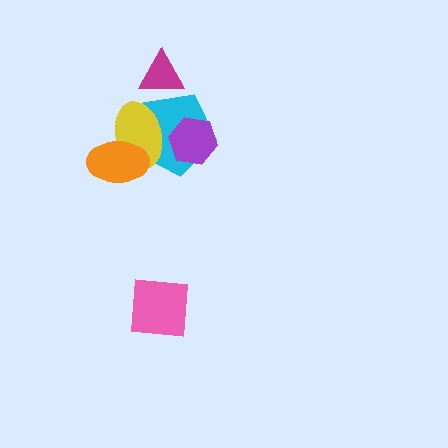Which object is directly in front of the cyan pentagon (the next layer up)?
The yellow ellipse is directly in front of the cyan pentagon.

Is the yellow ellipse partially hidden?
Yes, it is partially covered by another shape.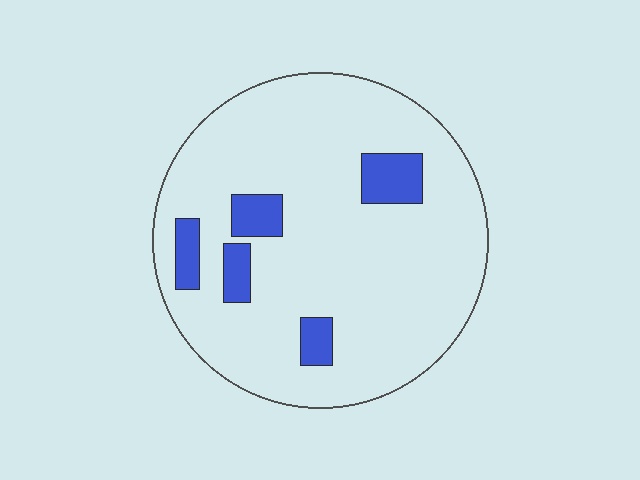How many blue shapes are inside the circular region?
5.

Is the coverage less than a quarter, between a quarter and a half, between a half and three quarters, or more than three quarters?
Less than a quarter.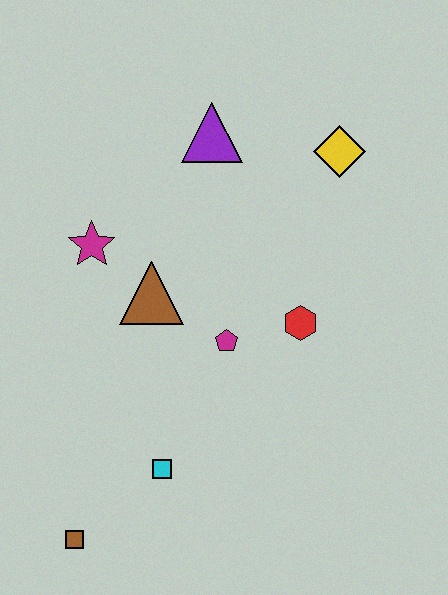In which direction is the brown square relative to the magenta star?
The brown square is below the magenta star.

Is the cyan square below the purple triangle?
Yes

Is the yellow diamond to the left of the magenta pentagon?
No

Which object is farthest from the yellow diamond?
The brown square is farthest from the yellow diamond.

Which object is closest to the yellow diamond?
The purple triangle is closest to the yellow diamond.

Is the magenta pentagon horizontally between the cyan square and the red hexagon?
Yes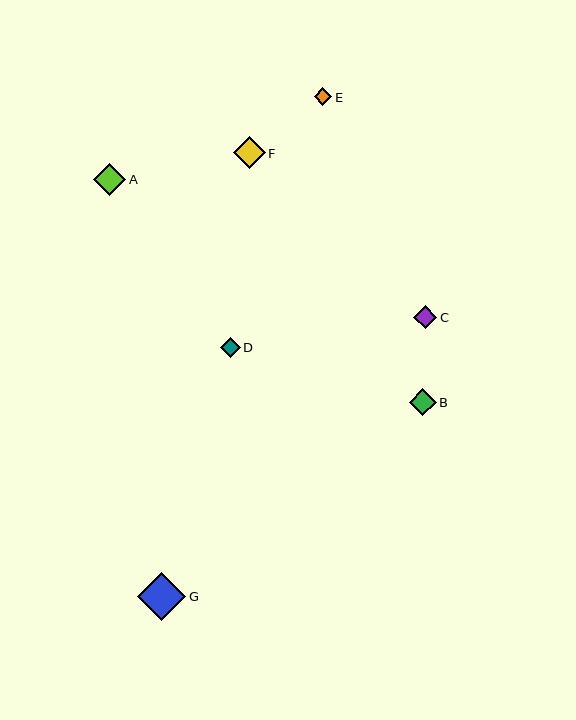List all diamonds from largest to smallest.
From largest to smallest: G, A, F, B, C, D, E.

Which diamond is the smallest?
Diamond E is the smallest with a size of approximately 18 pixels.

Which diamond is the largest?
Diamond G is the largest with a size of approximately 48 pixels.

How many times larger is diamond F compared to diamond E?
Diamond F is approximately 1.8 times the size of diamond E.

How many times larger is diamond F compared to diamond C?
Diamond F is approximately 1.4 times the size of diamond C.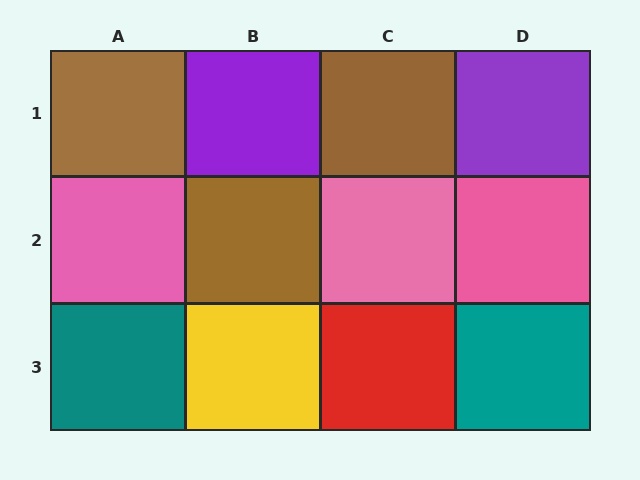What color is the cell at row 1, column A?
Brown.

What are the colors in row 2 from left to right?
Pink, brown, pink, pink.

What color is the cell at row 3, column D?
Teal.